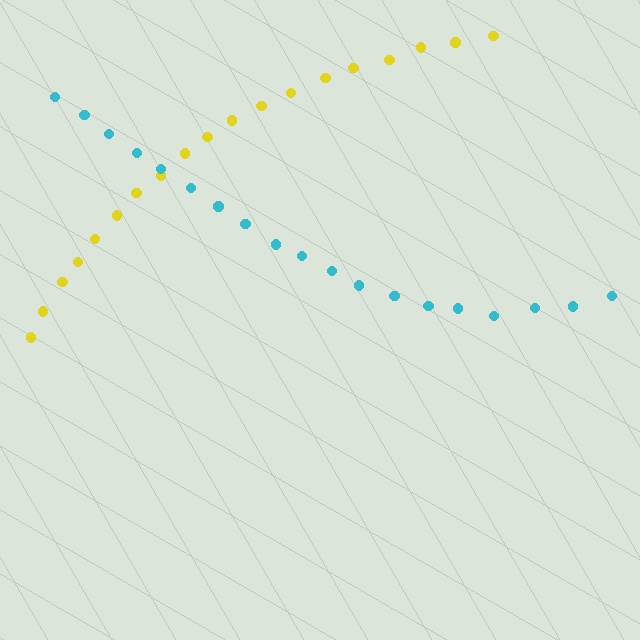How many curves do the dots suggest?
There are 2 distinct paths.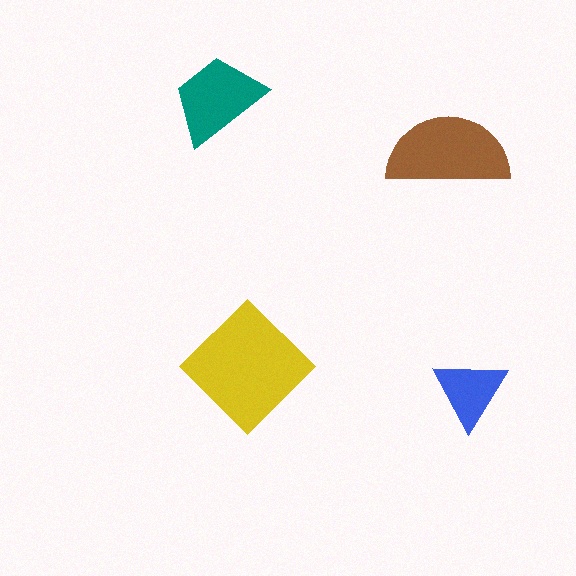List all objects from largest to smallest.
The yellow diamond, the brown semicircle, the teal trapezoid, the blue triangle.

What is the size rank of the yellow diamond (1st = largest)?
1st.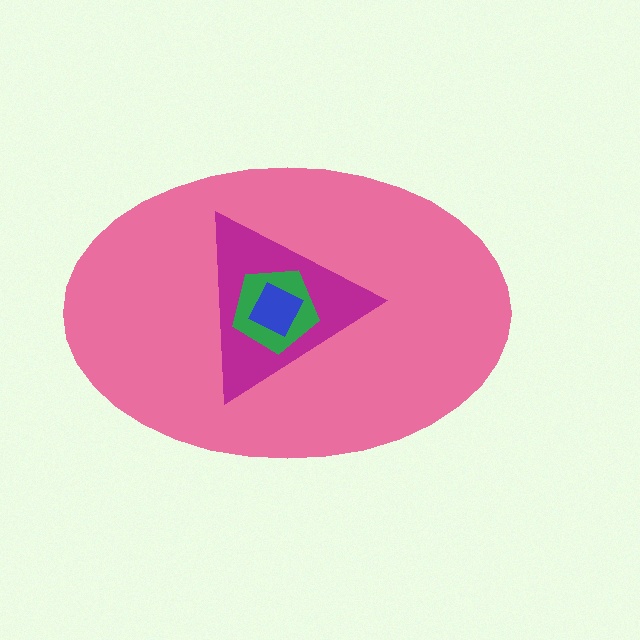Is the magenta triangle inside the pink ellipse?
Yes.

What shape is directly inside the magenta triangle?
The green pentagon.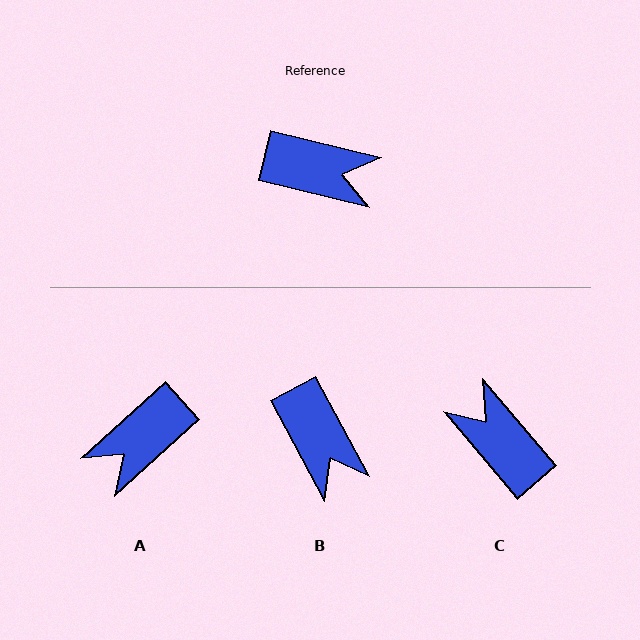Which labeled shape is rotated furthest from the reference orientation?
C, about 144 degrees away.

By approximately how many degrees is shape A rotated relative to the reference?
Approximately 124 degrees clockwise.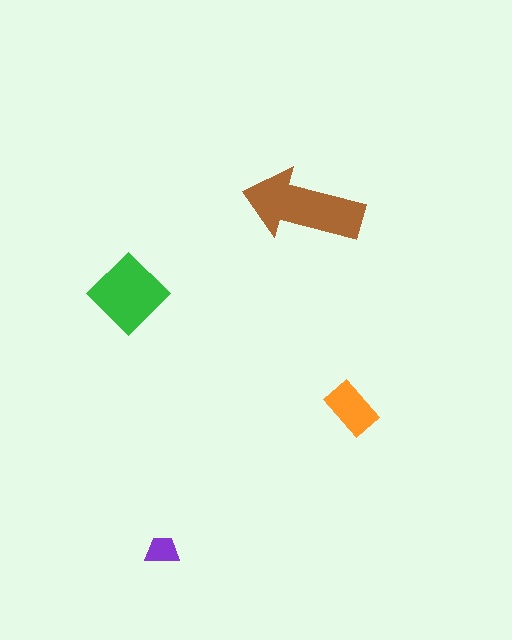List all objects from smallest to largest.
The purple trapezoid, the orange rectangle, the green diamond, the brown arrow.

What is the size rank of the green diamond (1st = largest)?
2nd.